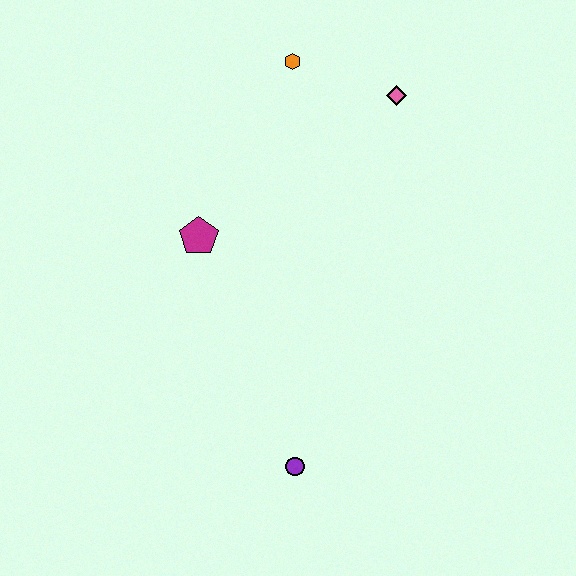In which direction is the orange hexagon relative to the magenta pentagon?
The orange hexagon is above the magenta pentagon.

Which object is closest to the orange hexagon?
The pink diamond is closest to the orange hexagon.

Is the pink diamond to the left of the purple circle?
No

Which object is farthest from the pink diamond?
The purple circle is farthest from the pink diamond.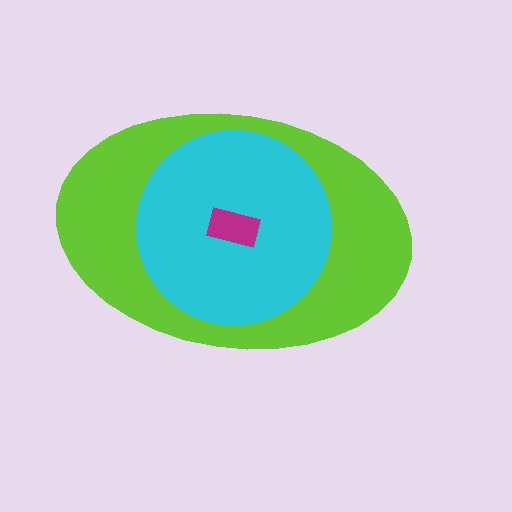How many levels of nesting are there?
3.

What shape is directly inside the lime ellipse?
The cyan circle.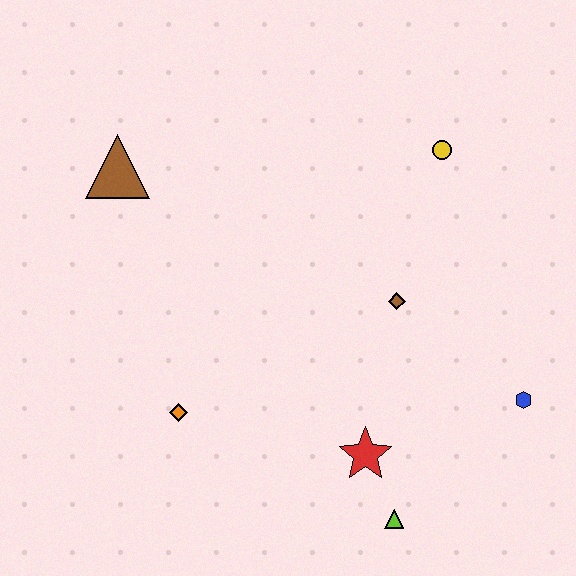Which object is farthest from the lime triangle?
The brown triangle is farthest from the lime triangle.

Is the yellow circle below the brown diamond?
No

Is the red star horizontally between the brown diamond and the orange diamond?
Yes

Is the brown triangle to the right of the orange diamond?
No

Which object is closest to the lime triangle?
The red star is closest to the lime triangle.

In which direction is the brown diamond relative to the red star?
The brown diamond is above the red star.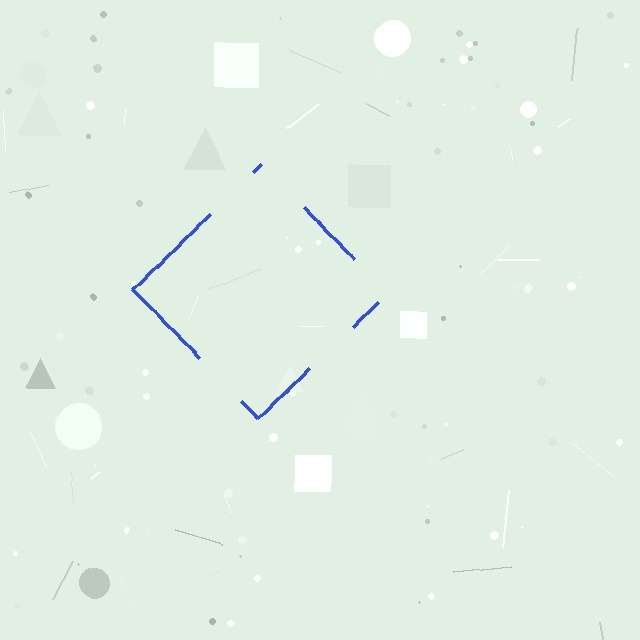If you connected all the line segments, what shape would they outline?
They would outline a diamond.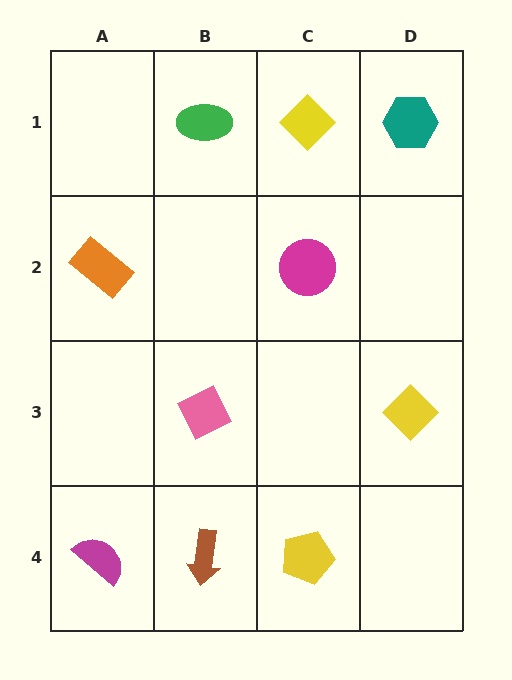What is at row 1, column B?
A green ellipse.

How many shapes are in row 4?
3 shapes.